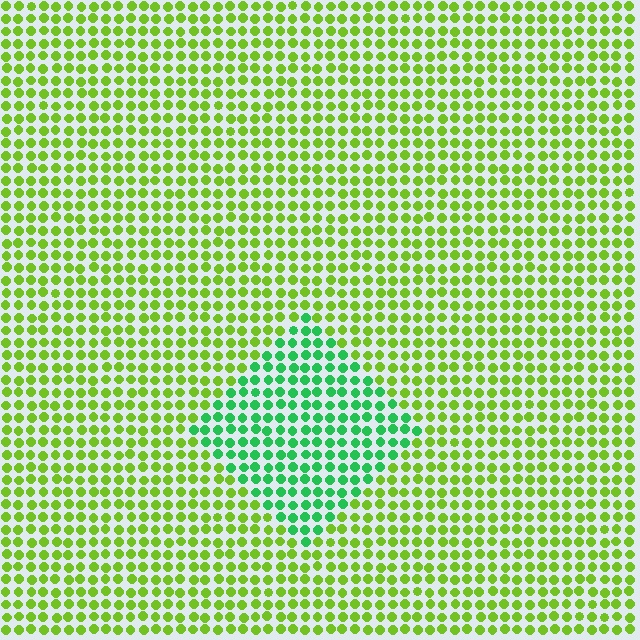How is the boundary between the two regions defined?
The boundary is defined purely by a slight shift in hue (about 48 degrees). Spacing, size, and orientation are identical on both sides.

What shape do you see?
I see a diamond.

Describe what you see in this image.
The image is filled with small lime elements in a uniform arrangement. A diamond-shaped region is visible where the elements are tinted to a slightly different hue, forming a subtle color boundary.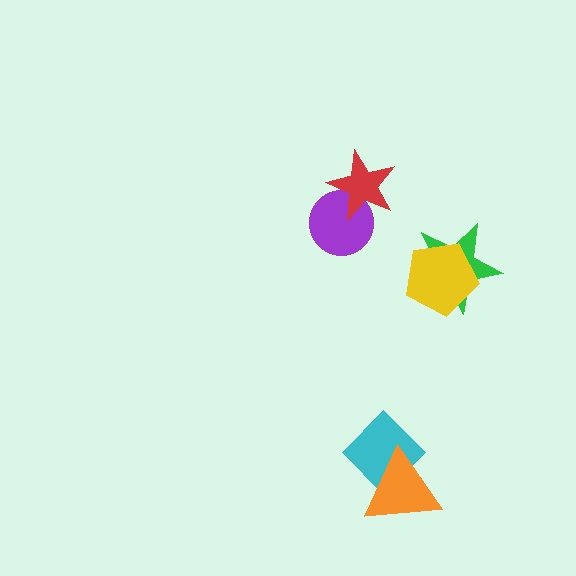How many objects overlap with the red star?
1 object overlaps with the red star.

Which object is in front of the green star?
The yellow pentagon is in front of the green star.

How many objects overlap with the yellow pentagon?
1 object overlaps with the yellow pentagon.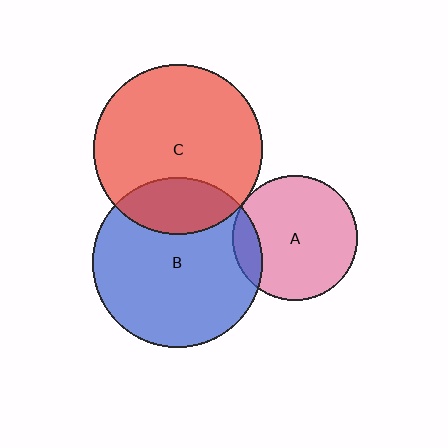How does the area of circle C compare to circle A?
Approximately 1.8 times.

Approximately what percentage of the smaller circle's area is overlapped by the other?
Approximately 5%.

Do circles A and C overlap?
Yes.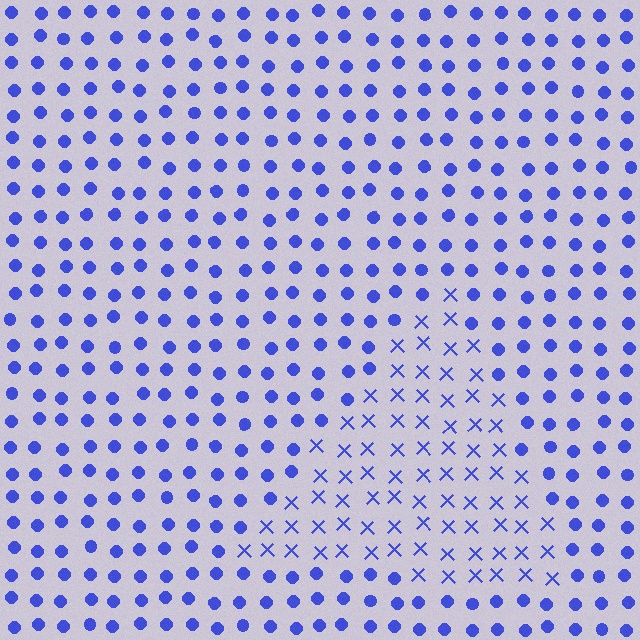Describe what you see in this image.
The image is filled with small blue elements arranged in a uniform grid. A triangle-shaped region contains X marks, while the surrounding area contains circles. The boundary is defined purely by the change in element shape.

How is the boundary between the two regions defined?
The boundary is defined by a change in element shape: X marks inside vs. circles outside. All elements share the same color and spacing.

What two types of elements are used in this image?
The image uses X marks inside the triangle region and circles outside it.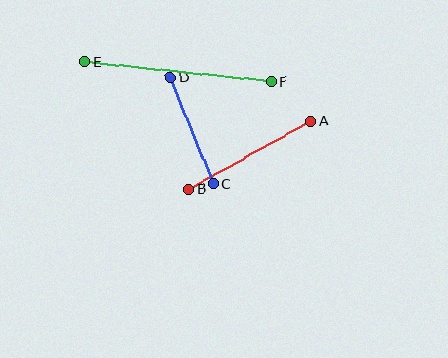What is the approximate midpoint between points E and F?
The midpoint is at approximately (178, 72) pixels.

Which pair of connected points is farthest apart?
Points E and F are farthest apart.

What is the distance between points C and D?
The distance is approximately 115 pixels.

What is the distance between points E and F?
The distance is approximately 187 pixels.